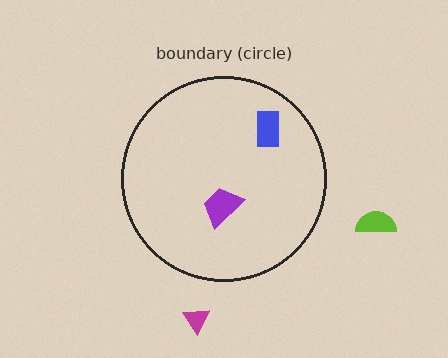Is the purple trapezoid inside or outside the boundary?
Inside.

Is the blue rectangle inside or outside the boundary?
Inside.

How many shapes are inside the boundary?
2 inside, 2 outside.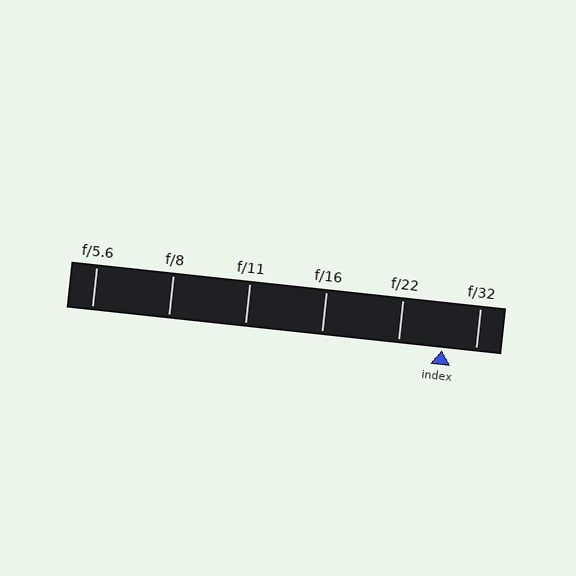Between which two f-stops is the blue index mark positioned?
The index mark is between f/22 and f/32.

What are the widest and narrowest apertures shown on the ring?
The widest aperture shown is f/5.6 and the narrowest is f/32.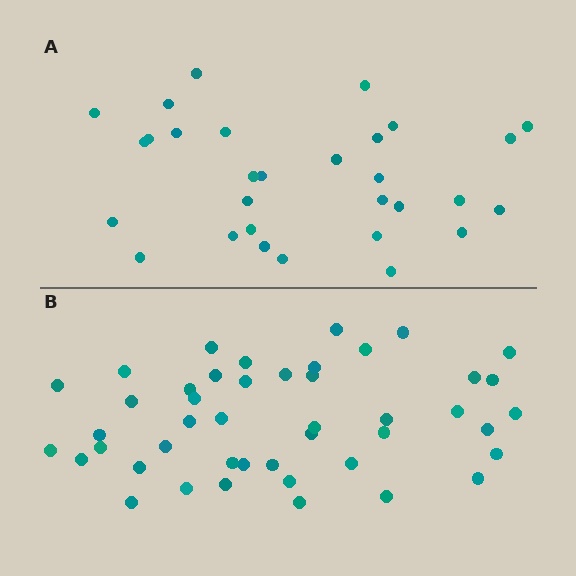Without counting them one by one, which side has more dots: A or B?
Region B (the bottom region) has more dots.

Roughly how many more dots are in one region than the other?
Region B has approximately 15 more dots than region A.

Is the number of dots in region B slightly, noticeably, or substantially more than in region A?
Region B has substantially more. The ratio is roughly 1.5 to 1.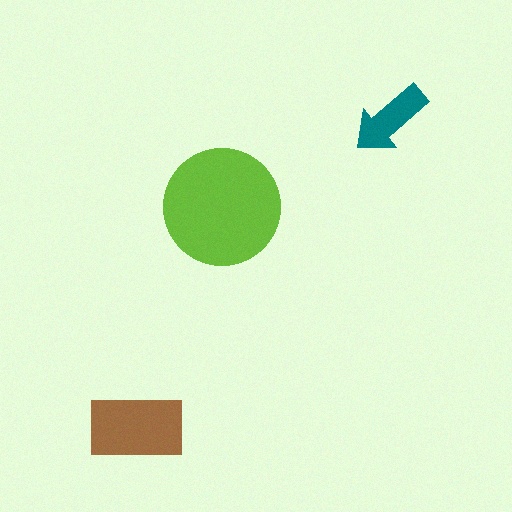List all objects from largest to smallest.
The lime circle, the brown rectangle, the teal arrow.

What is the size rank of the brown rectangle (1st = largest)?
2nd.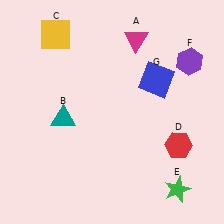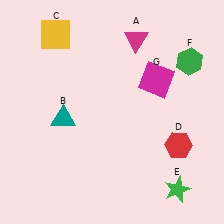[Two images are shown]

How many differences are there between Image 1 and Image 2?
There are 2 differences between the two images.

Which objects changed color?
F changed from purple to green. G changed from blue to magenta.